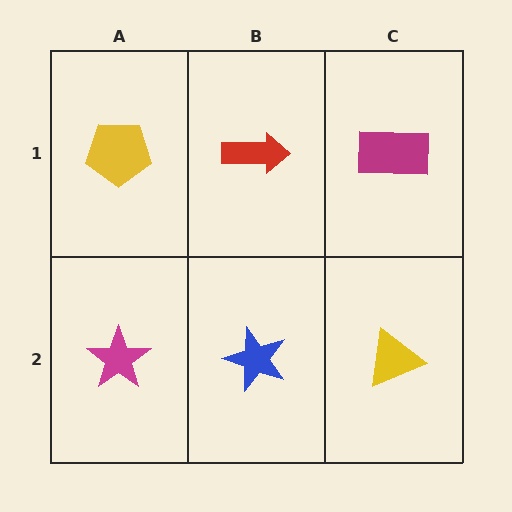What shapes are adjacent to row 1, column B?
A blue star (row 2, column B), a yellow pentagon (row 1, column A), a magenta rectangle (row 1, column C).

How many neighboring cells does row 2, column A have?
2.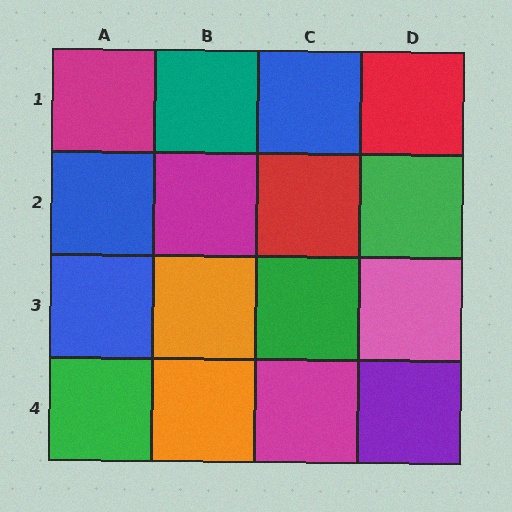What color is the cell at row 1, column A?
Magenta.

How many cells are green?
3 cells are green.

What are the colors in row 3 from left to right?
Blue, orange, green, pink.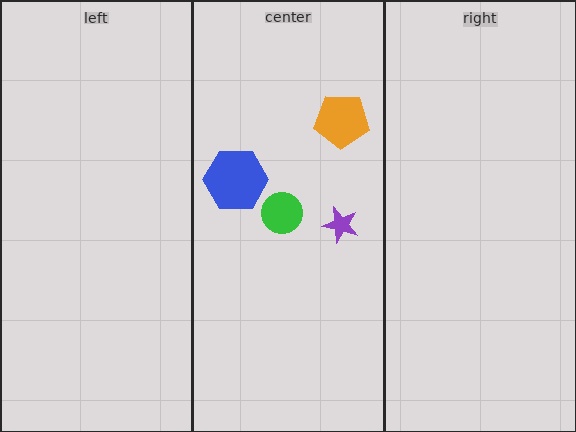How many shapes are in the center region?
4.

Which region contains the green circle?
The center region.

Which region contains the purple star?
The center region.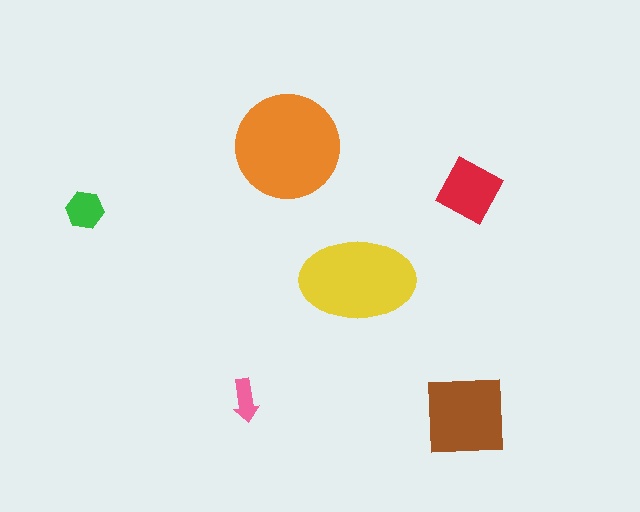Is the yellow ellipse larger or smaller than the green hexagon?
Larger.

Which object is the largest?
The orange circle.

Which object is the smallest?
The pink arrow.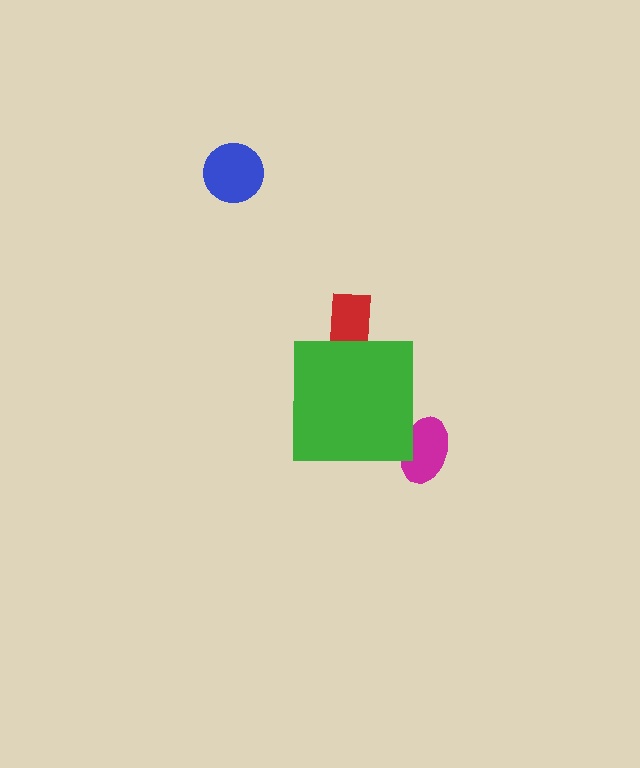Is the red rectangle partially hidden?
Yes, the red rectangle is partially hidden behind the green square.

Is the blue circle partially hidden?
No, the blue circle is fully visible.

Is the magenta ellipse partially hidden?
Yes, the magenta ellipse is partially hidden behind the green square.